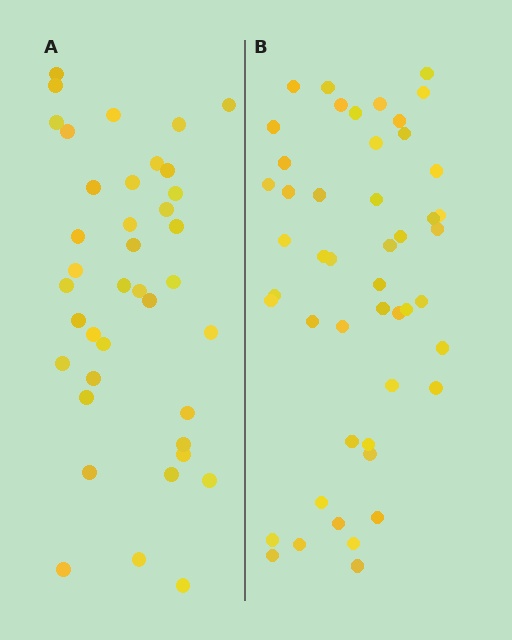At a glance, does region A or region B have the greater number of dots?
Region B (the right region) has more dots.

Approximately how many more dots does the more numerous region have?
Region B has roughly 8 or so more dots than region A.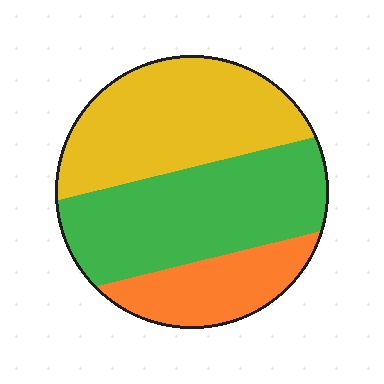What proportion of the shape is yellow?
Yellow covers around 40% of the shape.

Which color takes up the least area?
Orange, at roughly 20%.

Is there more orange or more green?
Green.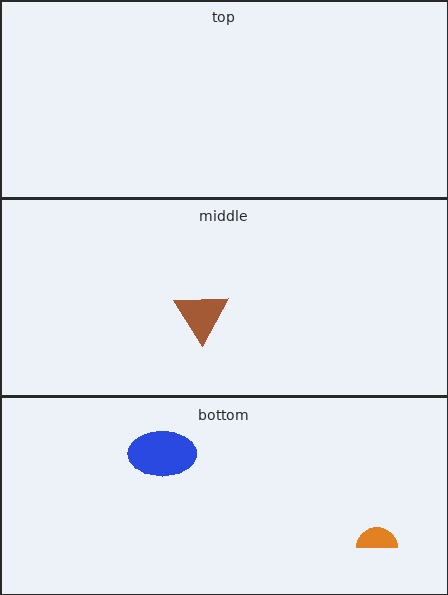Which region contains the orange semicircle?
The bottom region.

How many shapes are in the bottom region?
2.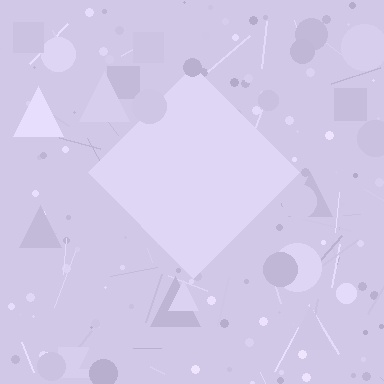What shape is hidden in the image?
A diamond is hidden in the image.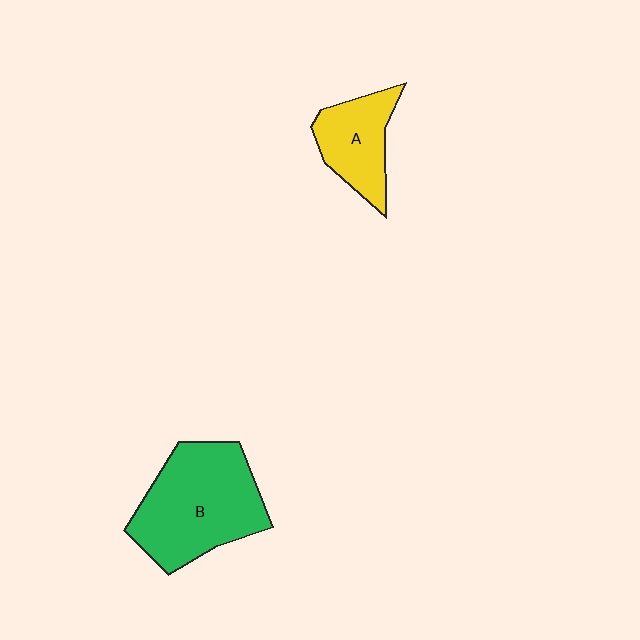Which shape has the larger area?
Shape B (green).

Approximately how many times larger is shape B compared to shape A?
Approximately 1.9 times.